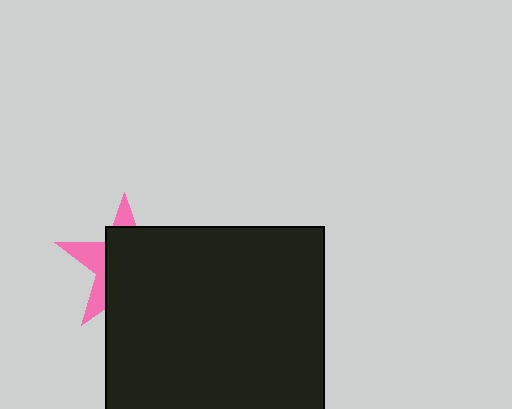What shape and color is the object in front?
The object in front is a black square.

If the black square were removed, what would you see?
You would see the complete pink star.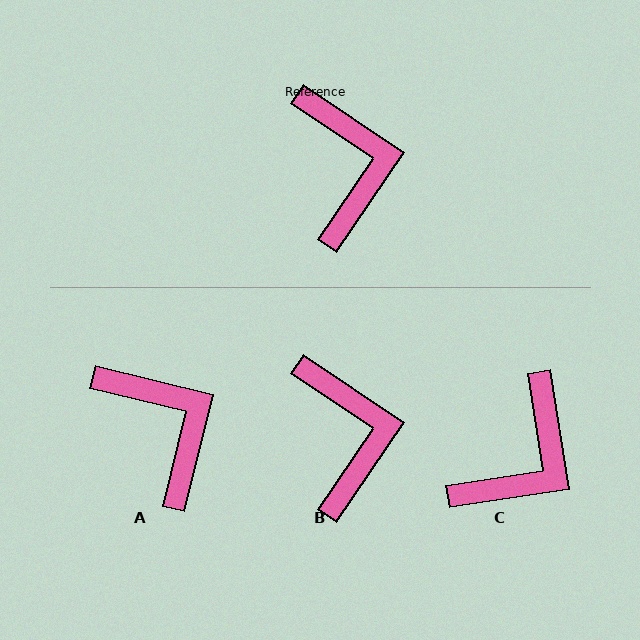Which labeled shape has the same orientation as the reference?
B.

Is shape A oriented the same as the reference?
No, it is off by about 20 degrees.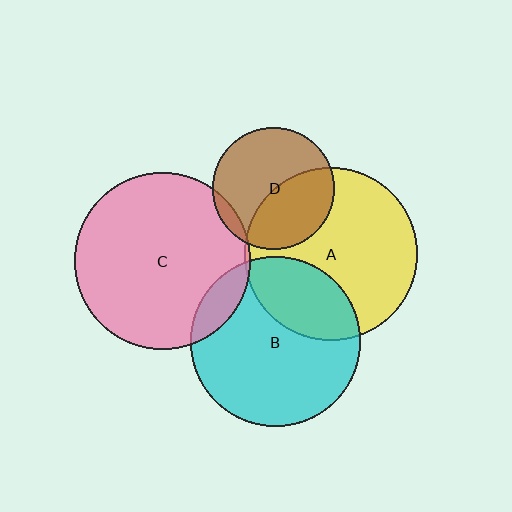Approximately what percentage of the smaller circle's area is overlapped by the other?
Approximately 5%.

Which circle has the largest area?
Circle C (pink).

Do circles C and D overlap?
Yes.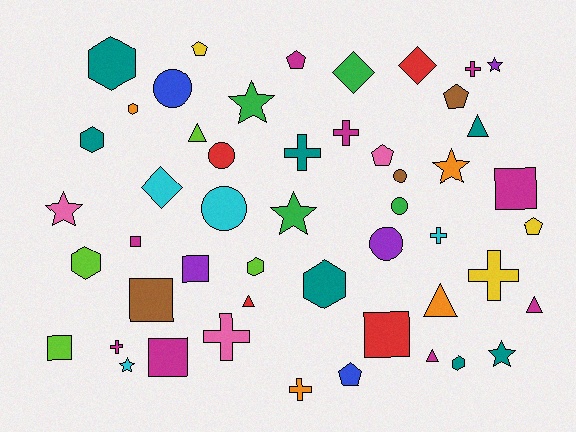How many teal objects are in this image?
There are 7 teal objects.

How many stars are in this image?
There are 7 stars.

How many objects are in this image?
There are 50 objects.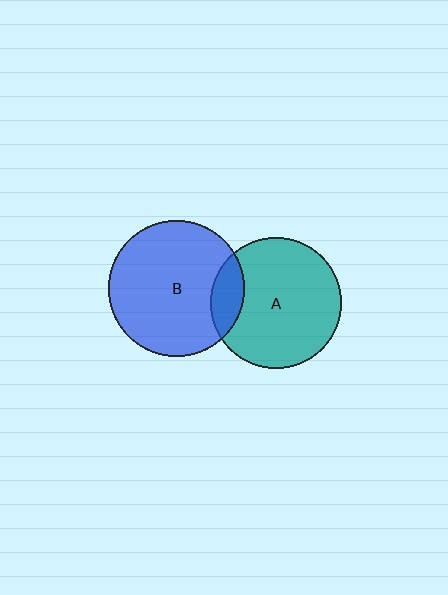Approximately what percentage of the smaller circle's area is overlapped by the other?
Approximately 15%.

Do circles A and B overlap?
Yes.